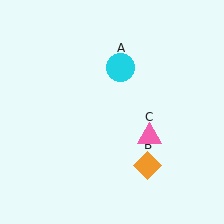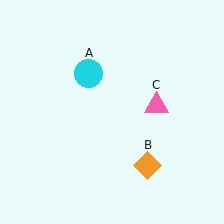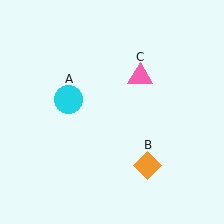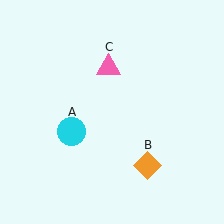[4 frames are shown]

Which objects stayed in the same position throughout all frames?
Orange diamond (object B) remained stationary.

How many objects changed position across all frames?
2 objects changed position: cyan circle (object A), pink triangle (object C).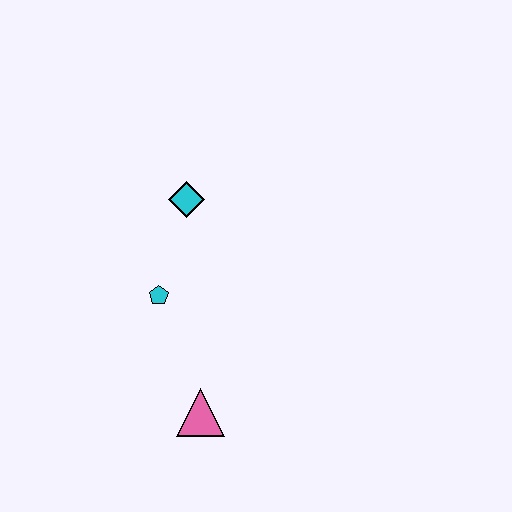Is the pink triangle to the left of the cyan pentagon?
No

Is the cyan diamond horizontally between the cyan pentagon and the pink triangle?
Yes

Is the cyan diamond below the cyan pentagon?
No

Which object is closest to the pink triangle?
The cyan pentagon is closest to the pink triangle.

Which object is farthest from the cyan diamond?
The pink triangle is farthest from the cyan diamond.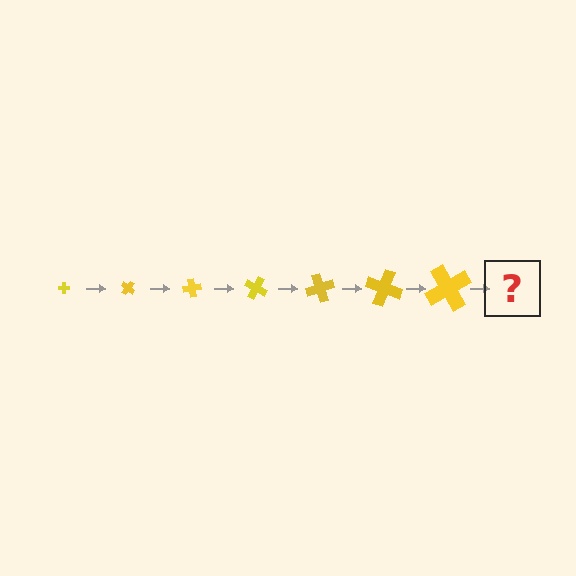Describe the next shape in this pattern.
It should be a cross, larger than the previous one and rotated 280 degrees from the start.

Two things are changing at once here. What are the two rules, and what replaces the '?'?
The two rules are that the cross grows larger each step and it rotates 40 degrees each step. The '?' should be a cross, larger than the previous one and rotated 280 degrees from the start.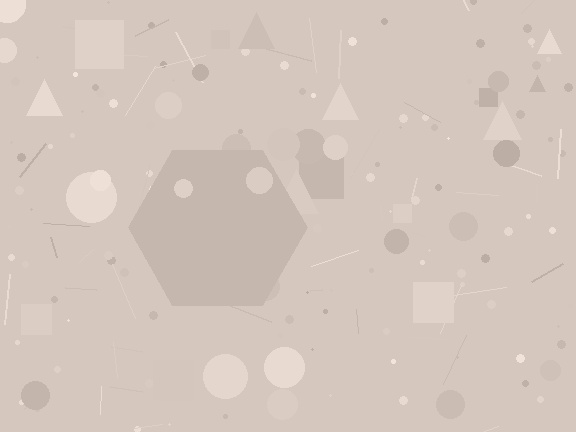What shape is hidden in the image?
A hexagon is hidden in the image.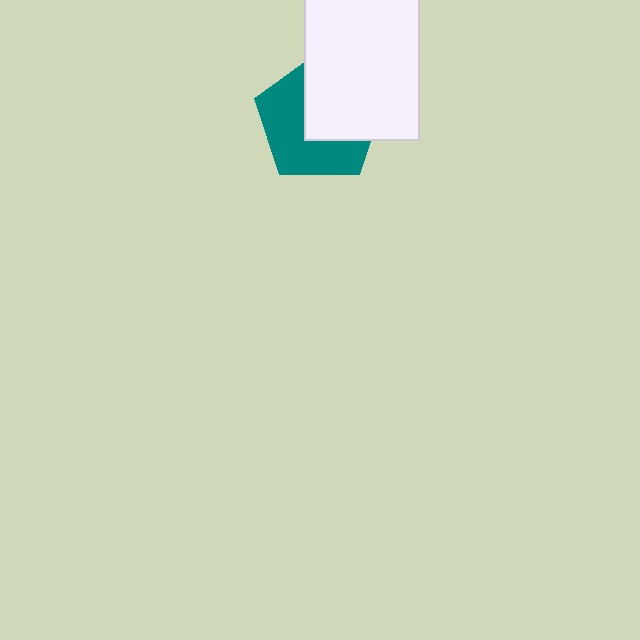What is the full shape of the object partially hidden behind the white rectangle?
The partially hidden object is a teal pentagon.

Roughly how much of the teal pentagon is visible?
About half of it is visible (roughly 52%).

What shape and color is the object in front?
The object in front is a white rectangle.